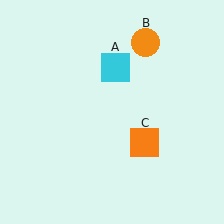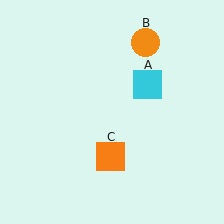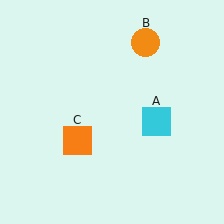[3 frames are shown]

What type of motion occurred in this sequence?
The cyan square (object A), orange square (object C) rotated clockwise around the center of the scene.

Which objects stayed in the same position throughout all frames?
Orange circle (object B) remained stationary.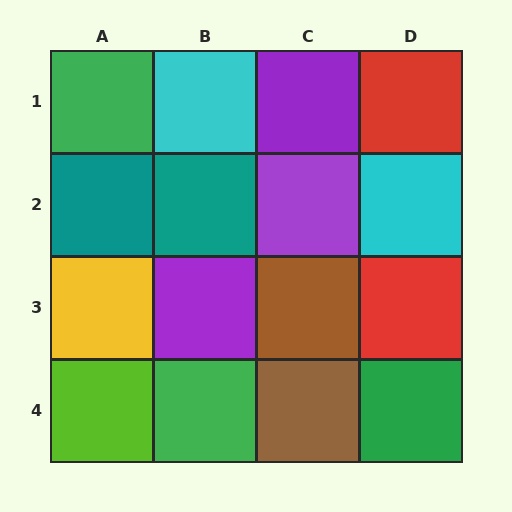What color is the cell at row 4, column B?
Green.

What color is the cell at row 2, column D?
Cyan.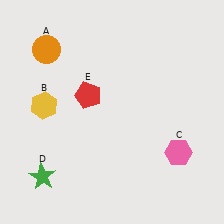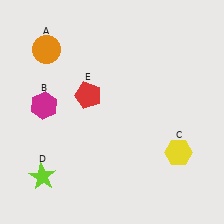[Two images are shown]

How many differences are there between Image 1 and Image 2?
There are 3 differences between the two images.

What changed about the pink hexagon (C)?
In Image 1, C is pink. In Image 2, it changed to yellow.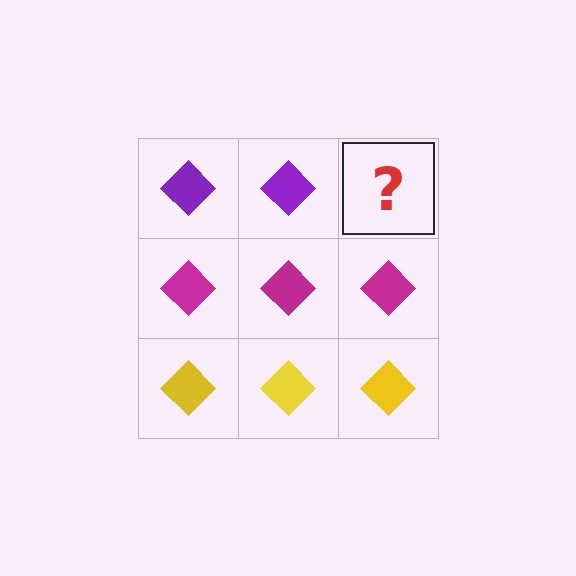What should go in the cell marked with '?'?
The missing cell should contain a purple diamond.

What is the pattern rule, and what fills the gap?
The rule is that each row has a consistent color. The gap should be filled with a purple diamond.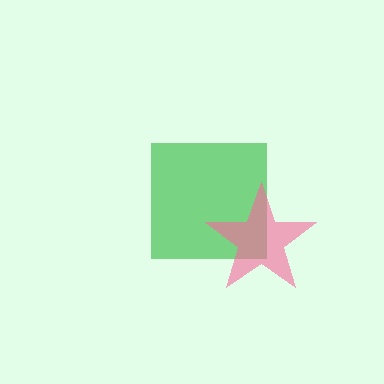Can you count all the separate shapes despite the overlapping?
Yes, there are 2 separate shapes.